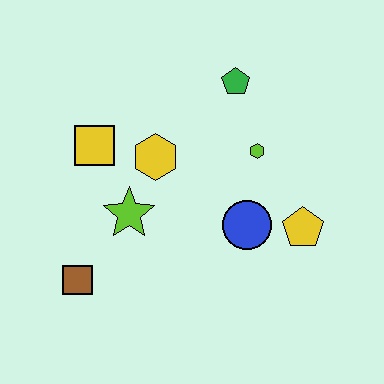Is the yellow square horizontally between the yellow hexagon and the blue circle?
No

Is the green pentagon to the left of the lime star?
No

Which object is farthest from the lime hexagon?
The brown square is farthest from the lime hexagon.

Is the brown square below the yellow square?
Yes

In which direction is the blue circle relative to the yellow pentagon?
The blue circle is to the left of the yellow pentagon.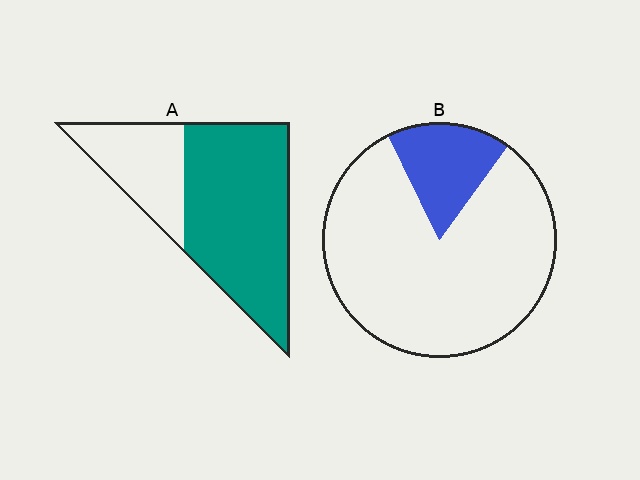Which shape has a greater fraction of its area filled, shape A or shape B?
Shape A.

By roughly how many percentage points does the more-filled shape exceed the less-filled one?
By roughly 50 percentage points (A over B).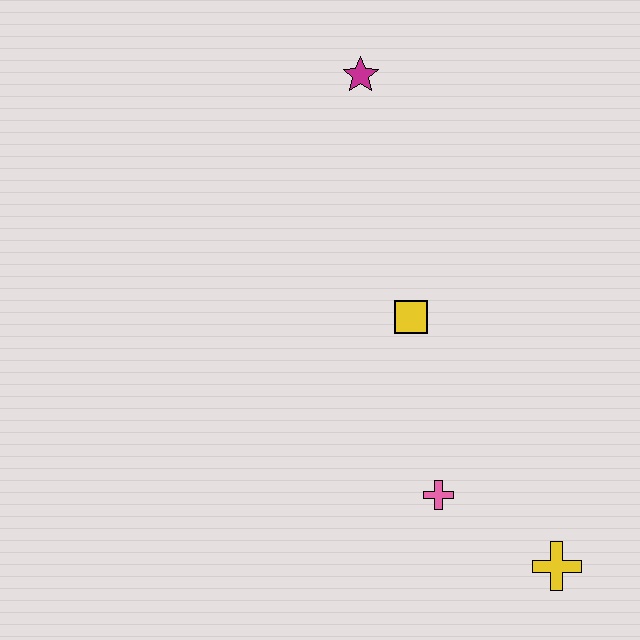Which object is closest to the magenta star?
The yellow square is closest to the magenta star.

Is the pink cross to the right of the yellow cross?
No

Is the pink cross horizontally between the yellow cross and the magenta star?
Yes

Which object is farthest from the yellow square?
The yellow cross is farthest from the yellow square.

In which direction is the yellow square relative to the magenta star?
The yellow square is below the magenta star.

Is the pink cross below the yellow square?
Yes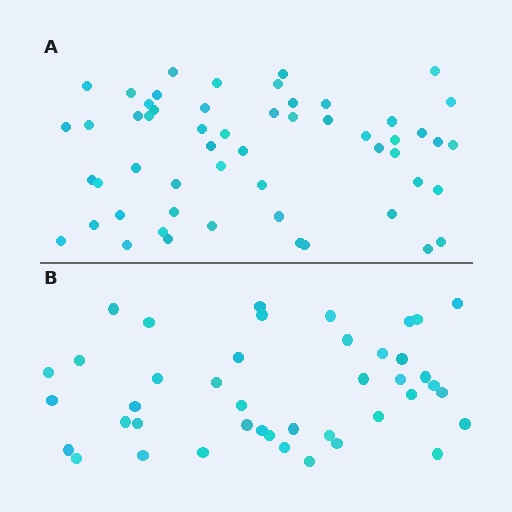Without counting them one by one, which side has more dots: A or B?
Region A (the top region) has more dots.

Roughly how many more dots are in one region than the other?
Region A has approximately 15 more dots than region B.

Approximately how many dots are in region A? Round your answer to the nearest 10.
About 60 dots. (The exact count is 55, which rounds to 60.)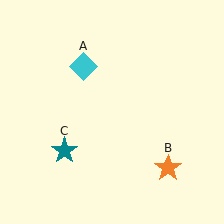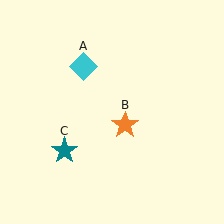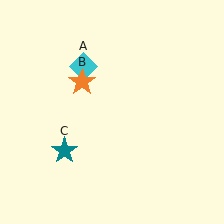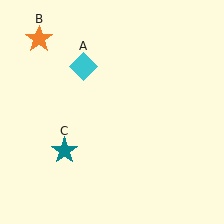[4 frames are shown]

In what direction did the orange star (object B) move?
The orange star (object B) moved up and to the left.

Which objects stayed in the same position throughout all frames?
Cyan diamond (object A) and teal star (object C) remained stationary.